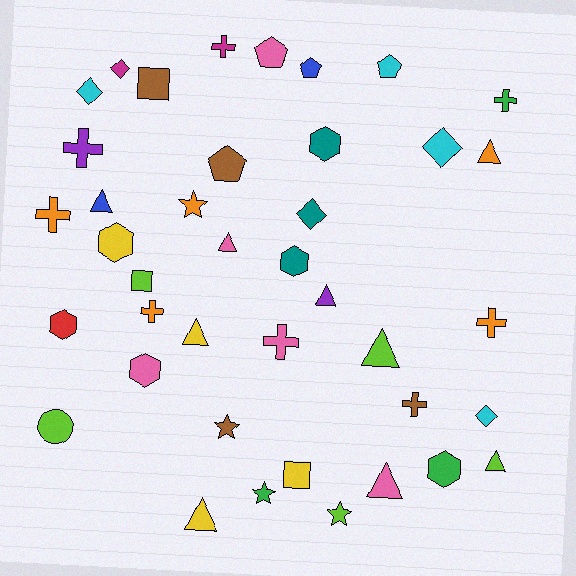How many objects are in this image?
There are 40 objects.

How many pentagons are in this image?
There are 4 pentagons.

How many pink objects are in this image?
There are 5 pink objects.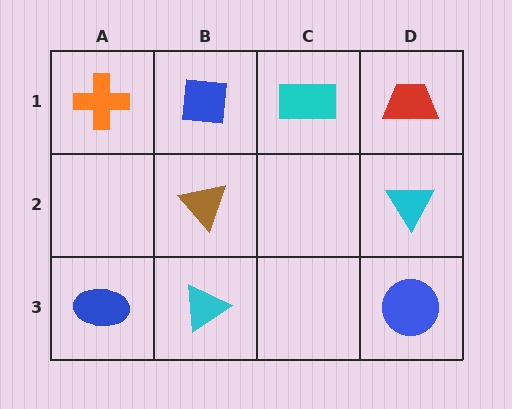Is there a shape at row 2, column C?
No, that cell is empty.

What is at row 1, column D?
A red trapezoid.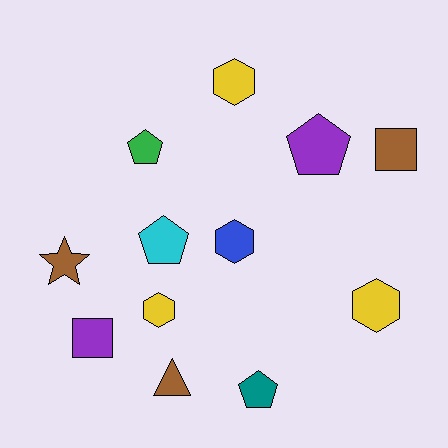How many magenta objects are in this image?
There are no magenta objects.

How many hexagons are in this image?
There are 4 hexagons.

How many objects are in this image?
There are 12 objects.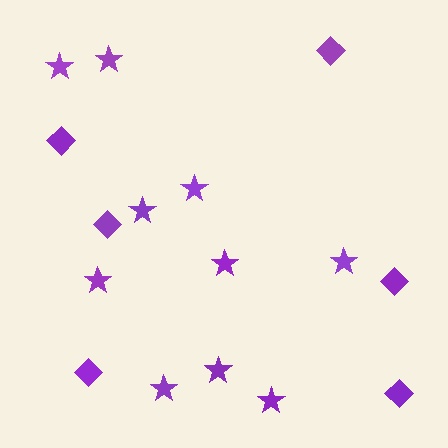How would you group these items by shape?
There are 2 groups: one group of diamonds (6) and one group of stars (10).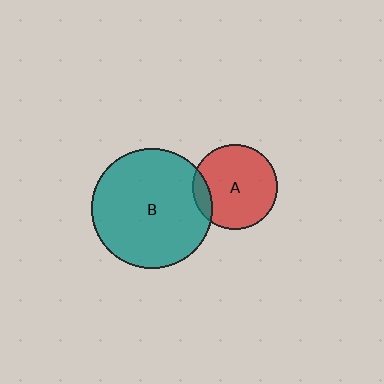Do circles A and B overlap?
Yes.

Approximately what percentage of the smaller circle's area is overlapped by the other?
Approximately 10%.